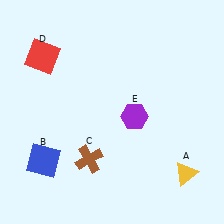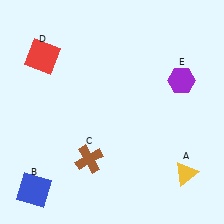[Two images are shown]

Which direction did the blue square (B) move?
The blue square (B) moved down.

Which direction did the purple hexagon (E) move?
The purple hexagon (E) moved right.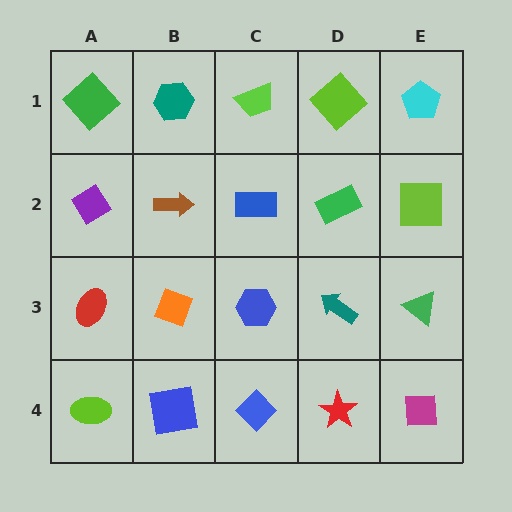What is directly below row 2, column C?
A blue hexagon.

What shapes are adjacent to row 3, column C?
A blue rectangle (row 2, column C), a blue diamond (row 4, column C), an orange diamond (row 3, column B), a teal arrow (row 3, column D).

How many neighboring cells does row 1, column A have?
2.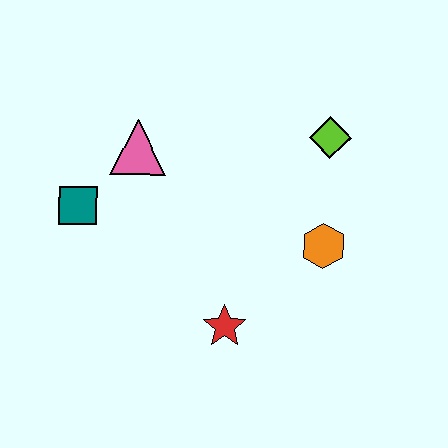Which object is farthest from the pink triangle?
The orange hexagon is farthest from the pink triangle.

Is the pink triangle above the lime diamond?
No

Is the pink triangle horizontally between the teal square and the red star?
Yes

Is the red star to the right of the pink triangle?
Yes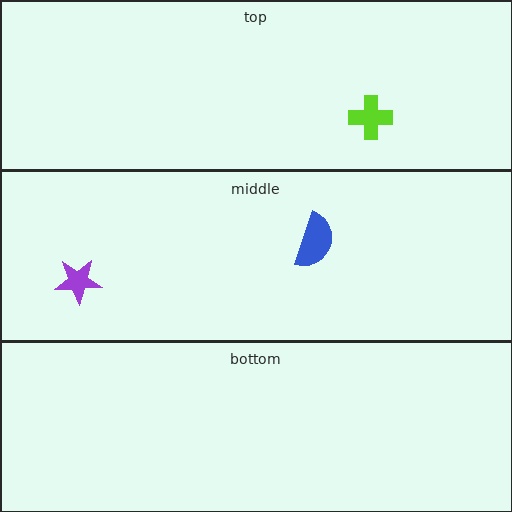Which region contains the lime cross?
The top region.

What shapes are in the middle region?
The purple star, the blue semicircle.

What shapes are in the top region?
The lime cross.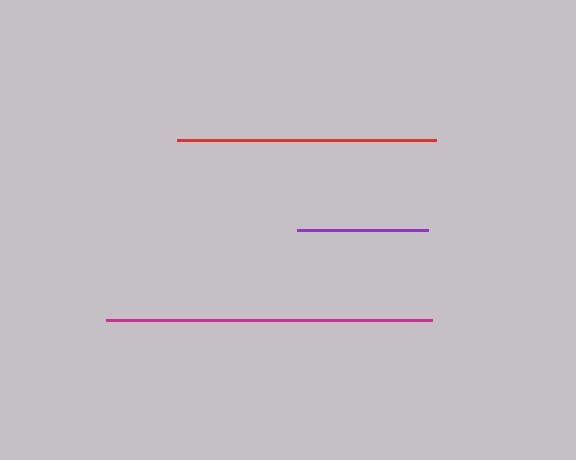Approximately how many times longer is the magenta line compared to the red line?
The magenta line is approximately 1.3 times the length of the red line.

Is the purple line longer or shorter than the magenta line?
The magenta line is longer than the purple line.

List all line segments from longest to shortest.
From longest to shortest: magenta, red, purple.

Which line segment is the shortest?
The purple line is the shortest at approximately 130 pixels.